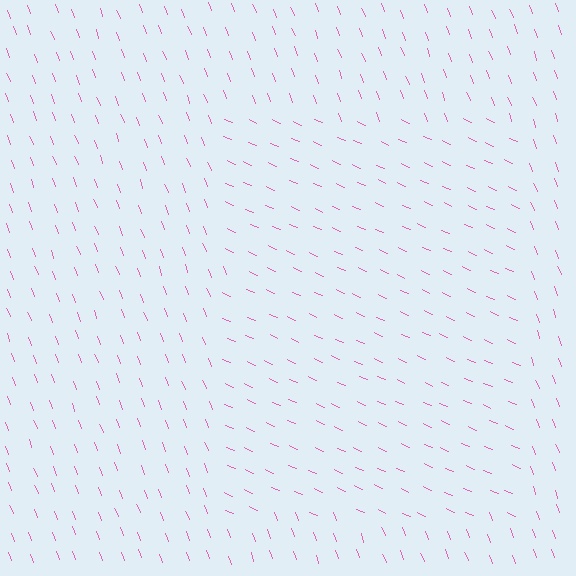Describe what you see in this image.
The image is filled with small pink line segments. A rectangle region in the image has lines oriented differently from the surrounding lines, creating a visible texture boundary.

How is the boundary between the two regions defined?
The boundary is defined purely by a change in line orientation (approximately 45 degrees difference). All lines are the same color and thickness.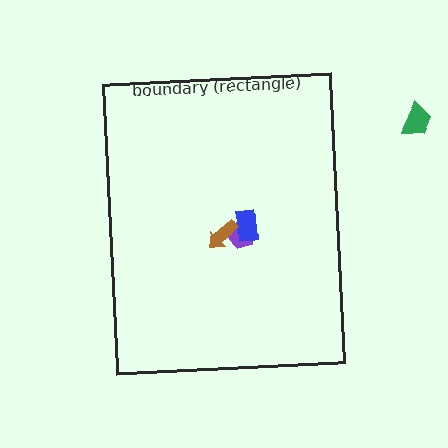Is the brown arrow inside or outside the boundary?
Inside.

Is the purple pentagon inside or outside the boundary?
Inside.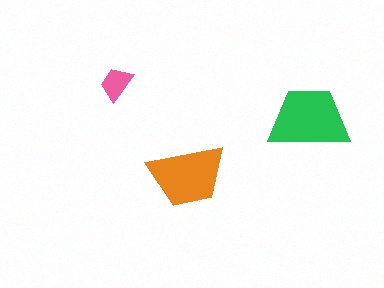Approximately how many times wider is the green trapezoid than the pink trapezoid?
About 2.5 times wider.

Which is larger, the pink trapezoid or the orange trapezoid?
The orange one.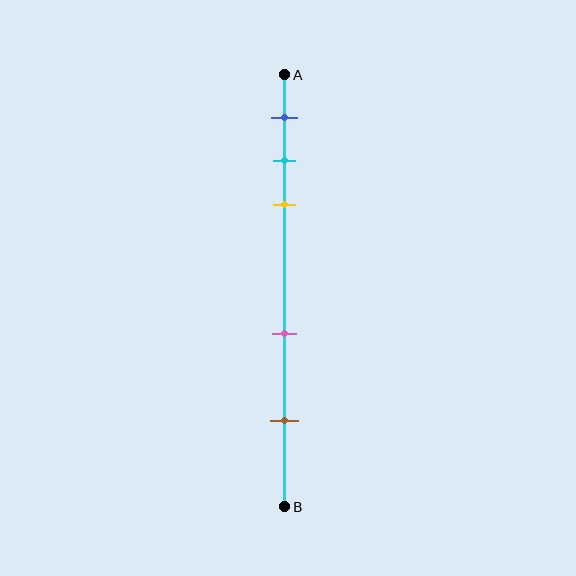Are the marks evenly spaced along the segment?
No, the marks are not evenly spaced.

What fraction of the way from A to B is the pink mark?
The pink mark is approximately 60% (0.6) of the way from A to B.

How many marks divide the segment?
There are 5 marks dividing the segment.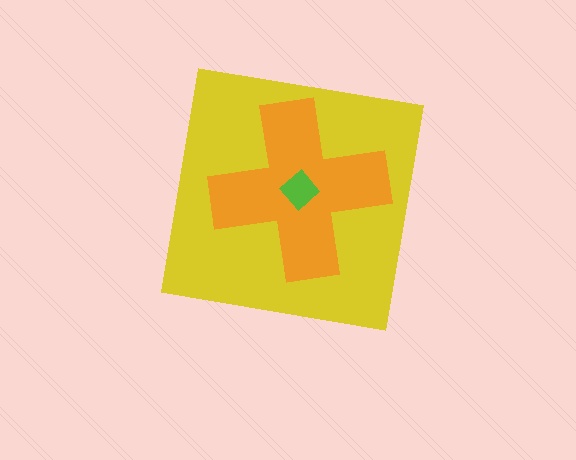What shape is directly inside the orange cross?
The lime diamond.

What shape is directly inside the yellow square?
The orange cross.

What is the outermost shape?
The yellow square.